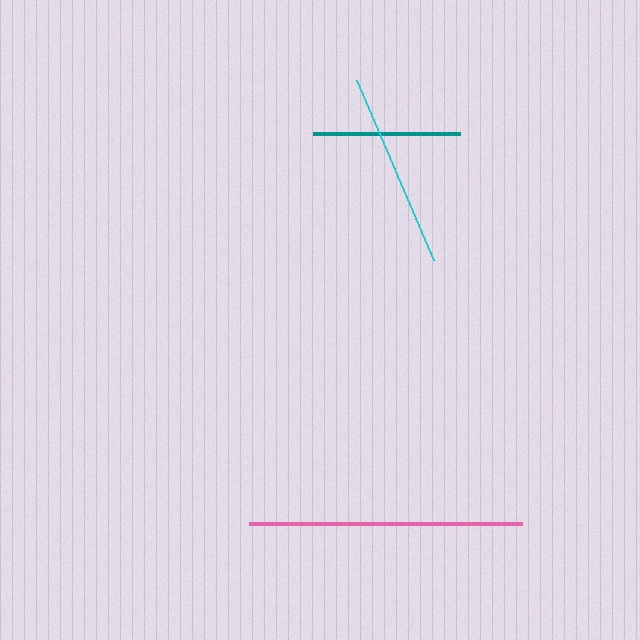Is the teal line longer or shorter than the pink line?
The pink line is longer than the teal line.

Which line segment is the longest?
The pink line is the longest at approximately 273 pixels.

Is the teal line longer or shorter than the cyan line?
The cyan line is longer than the teal line.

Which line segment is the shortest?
The teal line is the shortest at approximately 147 pixels.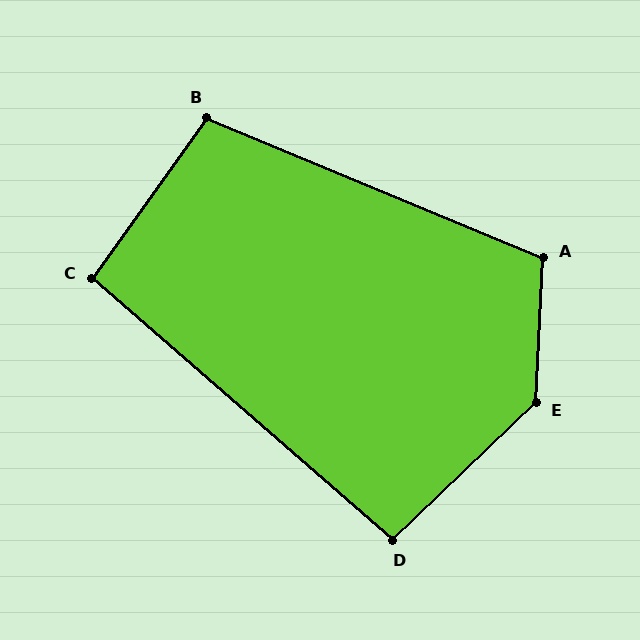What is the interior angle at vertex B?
Approximately 103 degrees (obtuse).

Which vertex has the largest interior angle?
E, at approximately 136 degrees.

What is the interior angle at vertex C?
Approximately 95 degrees (obtuse).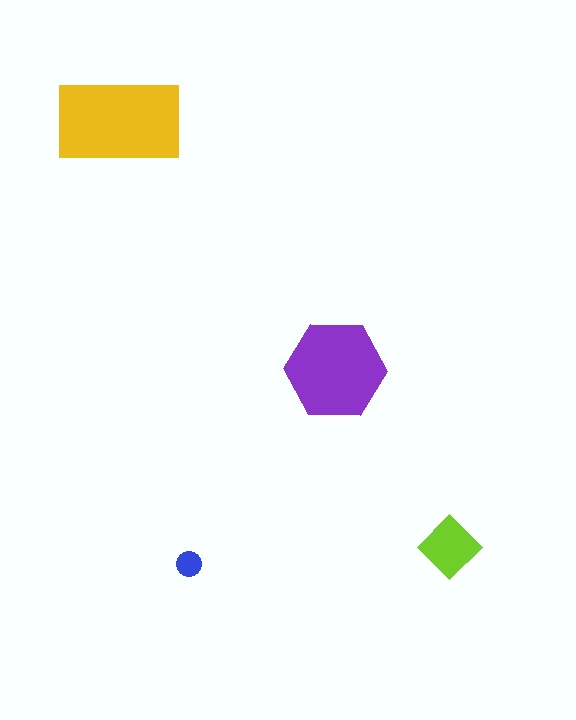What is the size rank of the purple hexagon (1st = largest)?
2nd.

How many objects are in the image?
There are 4 objects in the image.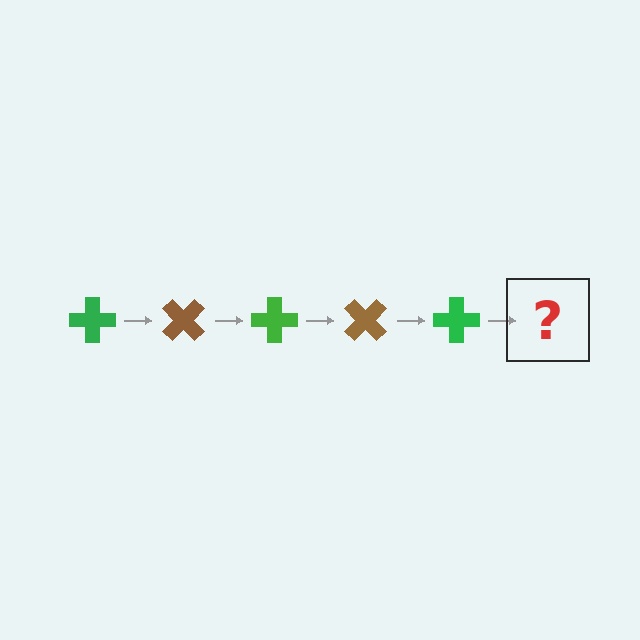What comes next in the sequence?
The next element should be a brown cross, rotated 225 degrees from the start.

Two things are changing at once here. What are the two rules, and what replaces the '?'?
The two rules are that it rotates 45 degrees each step and the color cycles through green and brown. The '?' should be a brown cross, rotated 225 degrees from the start.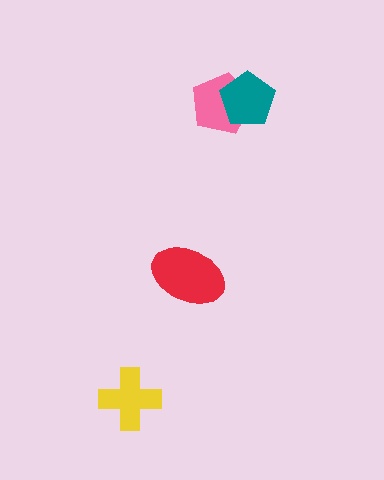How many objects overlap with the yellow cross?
0 objects overlap with the yellow cross.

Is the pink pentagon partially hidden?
Yes, it is partially covered by another shape.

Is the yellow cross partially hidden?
No, no other shape covers it.